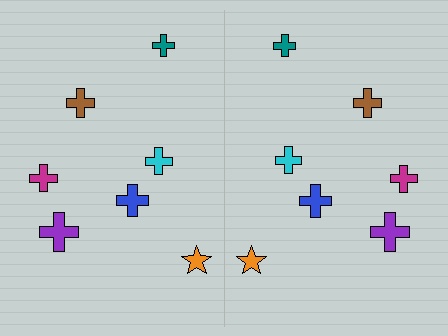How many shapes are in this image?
There are 14 shapes in this image.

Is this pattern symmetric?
Yes, this pattern has bilateral (reflection) symmetry.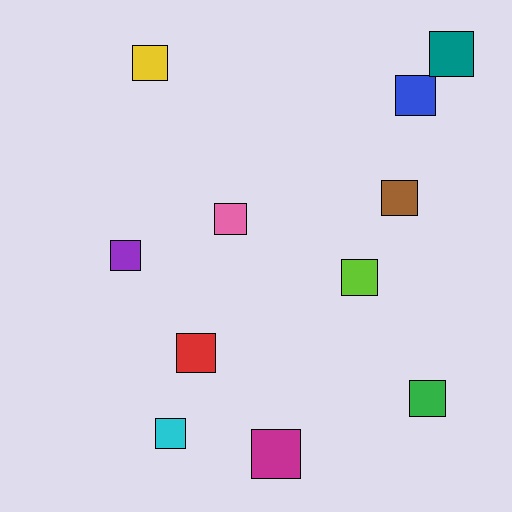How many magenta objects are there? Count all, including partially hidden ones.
There is 1 magenta object.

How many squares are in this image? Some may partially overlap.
There are 11 squares.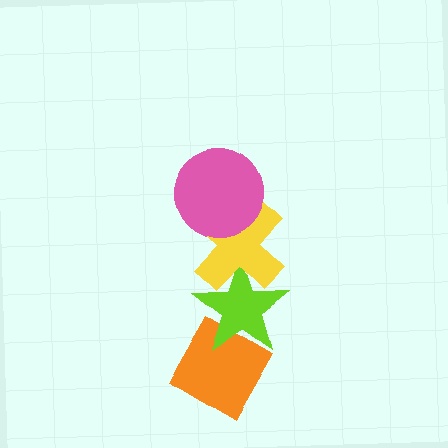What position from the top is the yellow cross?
The yellow cross is 2nd from the top.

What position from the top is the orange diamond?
The orange diamond is 4th from the top.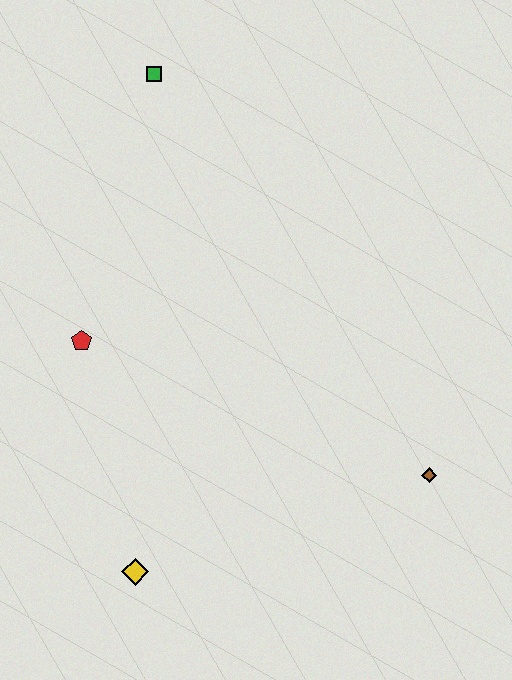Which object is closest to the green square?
The red pentagon is closest to the green square.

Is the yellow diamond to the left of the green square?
Yes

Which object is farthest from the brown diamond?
The green square is farthest from the brown diamond.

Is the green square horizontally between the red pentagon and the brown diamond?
Yes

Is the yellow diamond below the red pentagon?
Yes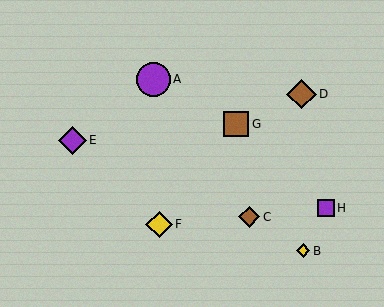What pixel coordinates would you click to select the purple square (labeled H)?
Click at (326, 208) to select the purple square H.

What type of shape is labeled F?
Shape F is a yellow diamond.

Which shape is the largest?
The purple circle (labeled A) is the largest.